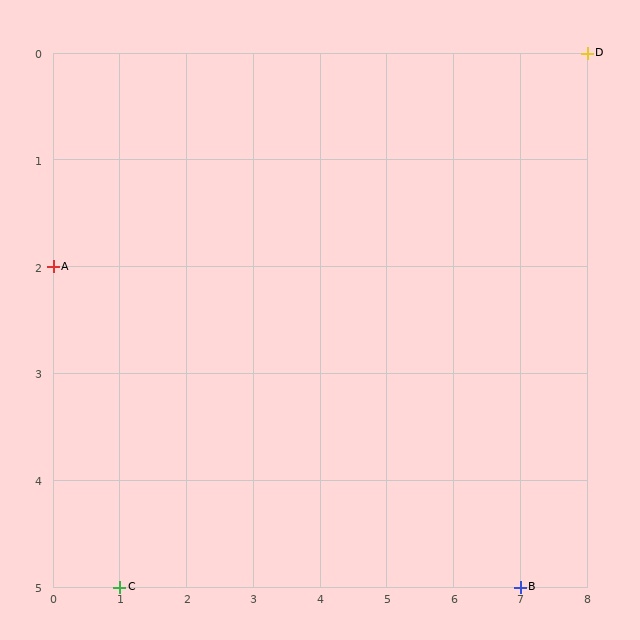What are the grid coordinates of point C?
Point C is at grid coordinates (1, 5).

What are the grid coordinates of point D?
Point D is at grid coordinates (8, 0).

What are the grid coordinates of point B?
Point B is at grid coordinates (7, 5).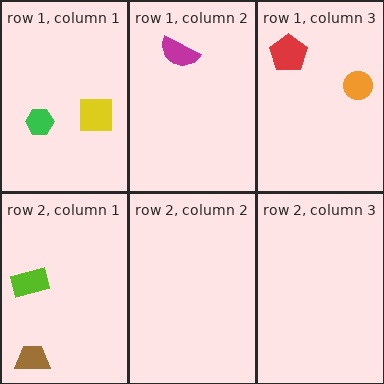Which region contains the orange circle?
The row 1, column 3 region.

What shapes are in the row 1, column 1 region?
The green hexagon, the yellow square.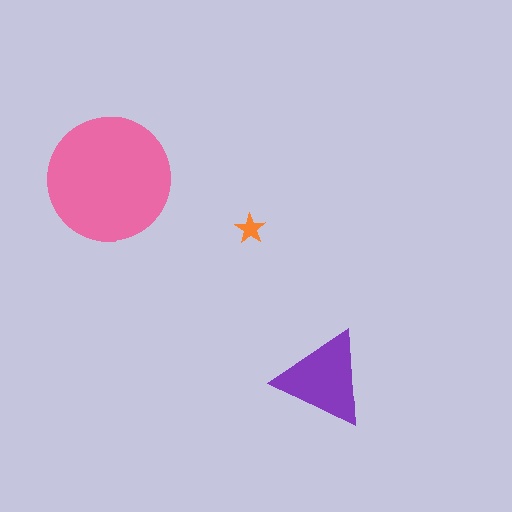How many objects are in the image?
There are 3 objects in the image.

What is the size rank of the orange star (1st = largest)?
3rd.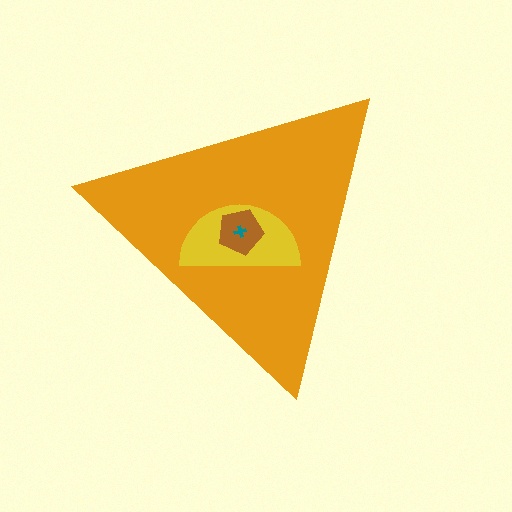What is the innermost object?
The teal cross.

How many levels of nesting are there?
4.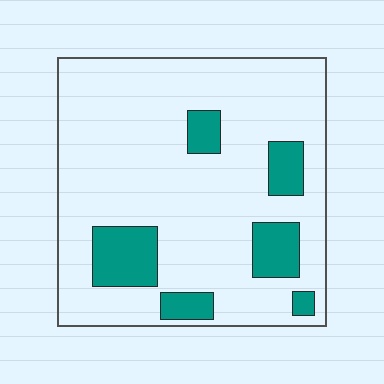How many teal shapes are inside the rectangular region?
6.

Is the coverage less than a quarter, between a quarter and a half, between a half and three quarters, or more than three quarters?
Less than a quarter.